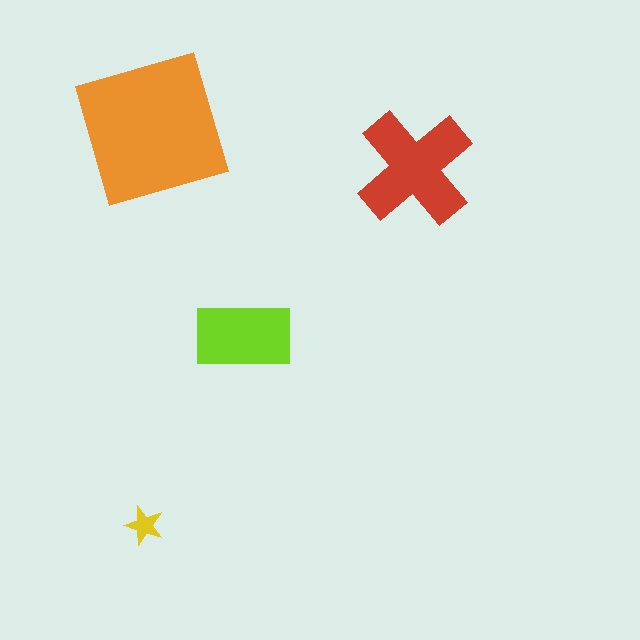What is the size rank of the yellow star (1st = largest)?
4th.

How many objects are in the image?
There are 4 objects in the image.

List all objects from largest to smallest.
The orange square, the red cross, the lime rectangle, the yellow star.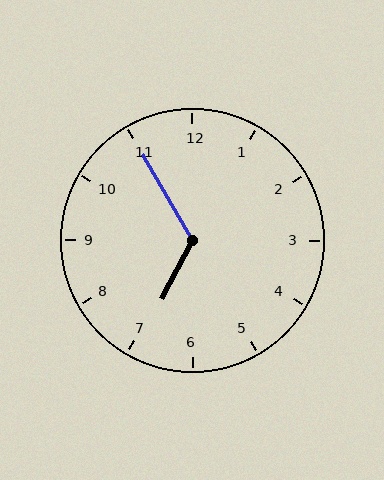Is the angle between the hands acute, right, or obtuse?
It is obtuse.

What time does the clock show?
6:55.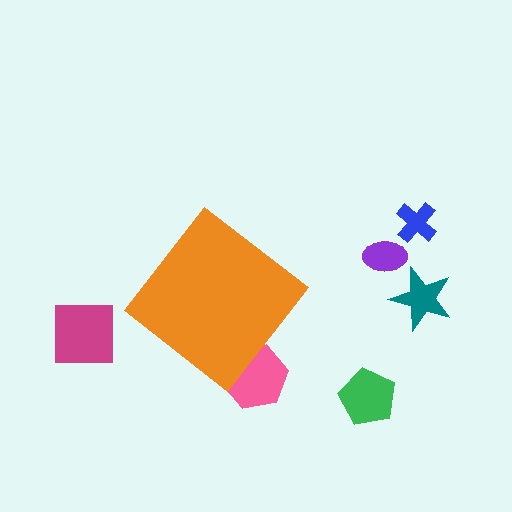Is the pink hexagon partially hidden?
Yes, the pink hexagon is partially hidden behind the orange diamond.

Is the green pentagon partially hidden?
No, the green pentagon is fully visible.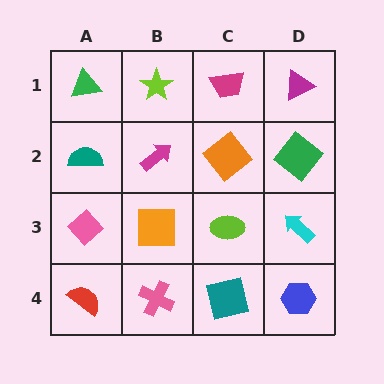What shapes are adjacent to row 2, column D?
A magenta triangle (row 1, column D), a cyan arrow (row 3, column D), an orange diamond (row 2, column C).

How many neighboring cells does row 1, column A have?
2.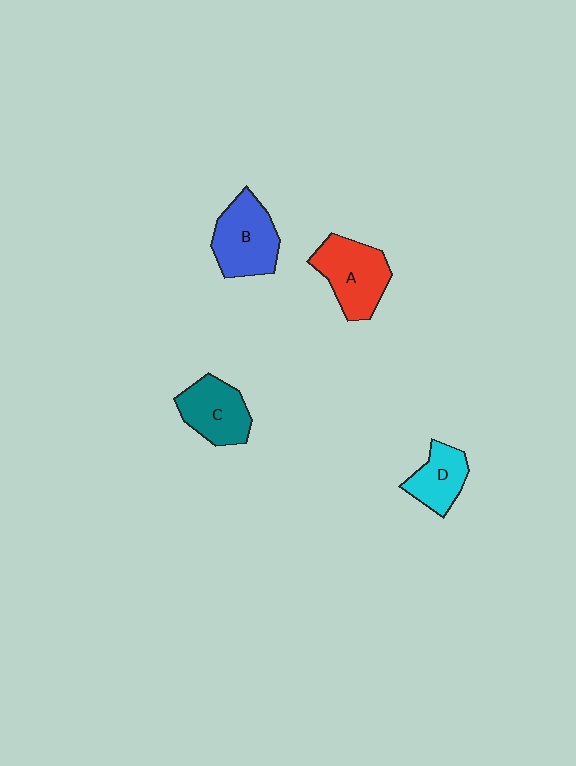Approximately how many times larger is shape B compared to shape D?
Approximately 1.5 times.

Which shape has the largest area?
Shape A (red).